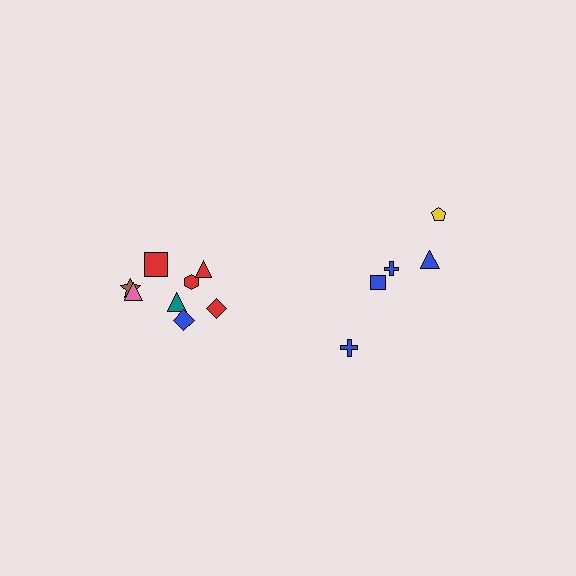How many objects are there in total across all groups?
There are 13 objects.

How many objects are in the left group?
There are 8 objects.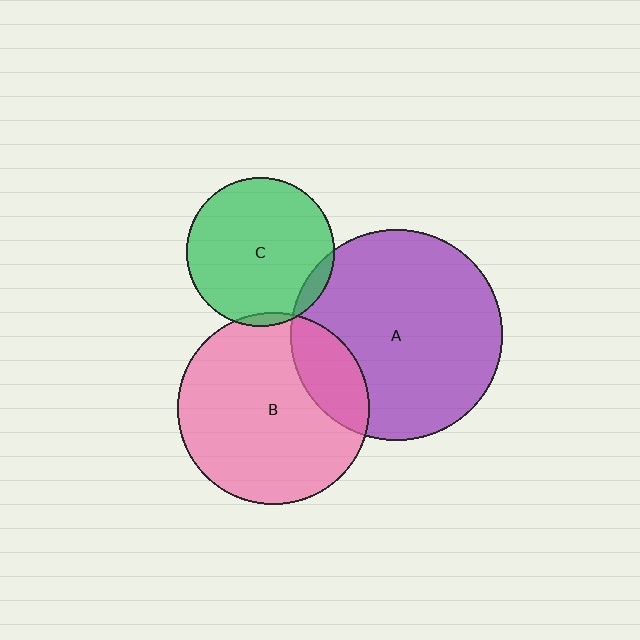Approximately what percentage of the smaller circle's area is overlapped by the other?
Approximately 5%.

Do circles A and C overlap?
Yes.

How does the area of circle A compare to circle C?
Approximately 2.0 times.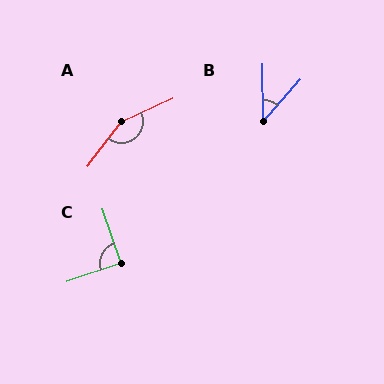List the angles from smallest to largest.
B (42°), C (90°), A (151°).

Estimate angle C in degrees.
Approximately 90 degrees.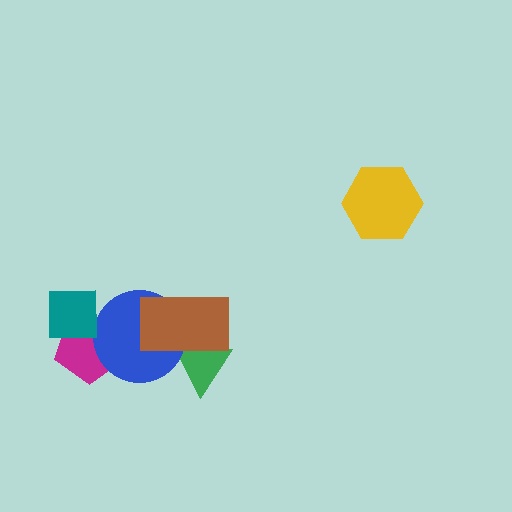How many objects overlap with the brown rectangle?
2 objects overlap with the brown rectangle.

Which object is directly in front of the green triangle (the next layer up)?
The blue circle is directly in front of the green triangle.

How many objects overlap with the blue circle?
4 objects overlap with the blue circle.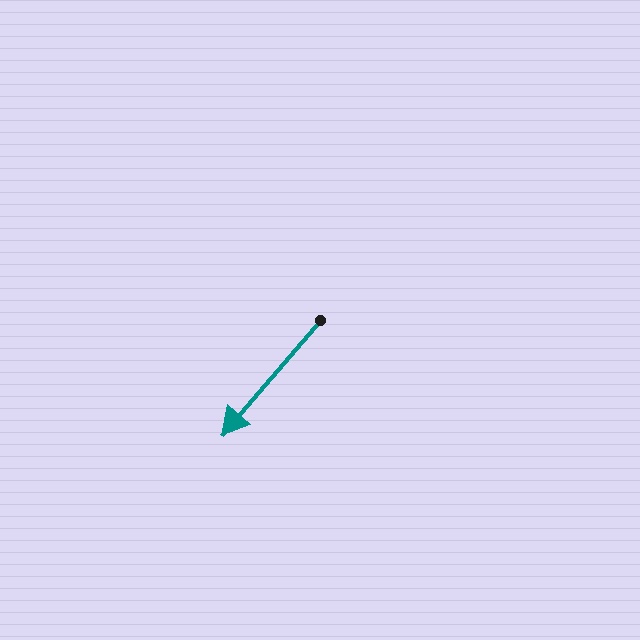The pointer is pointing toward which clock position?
Roughly 7 o'clock.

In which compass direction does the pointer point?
Southwest.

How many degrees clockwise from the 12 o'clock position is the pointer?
Approximately 221 degrees.